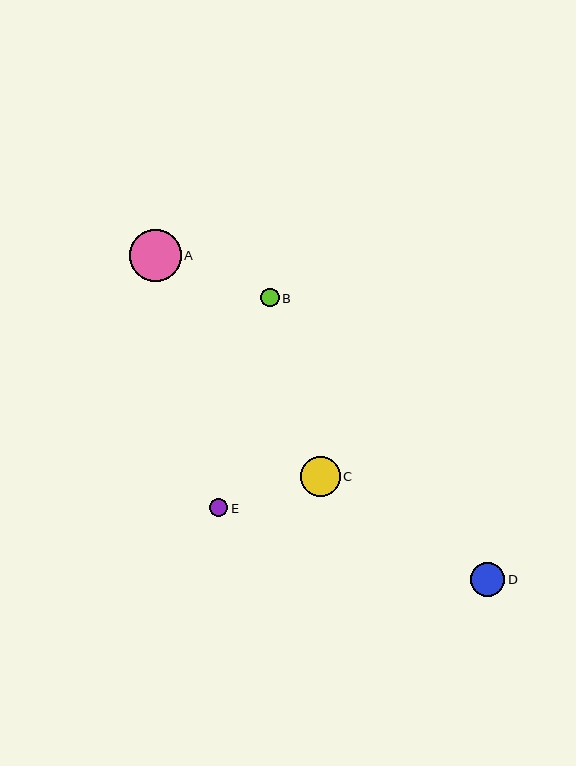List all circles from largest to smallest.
From largest to smallest: A, C, D, B, E.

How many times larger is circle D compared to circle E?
Circle D is approximately 1.9 times the size of circle E.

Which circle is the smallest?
Circle E is the smallest with a size of approximately 18 pixels.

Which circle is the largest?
Circle A is the largest with a size of approximately 52 pixels.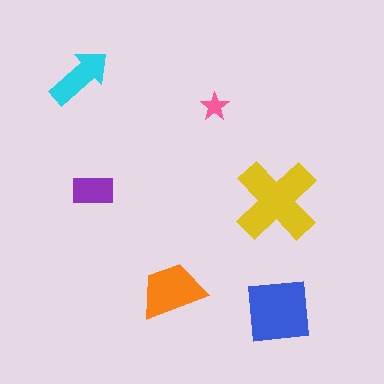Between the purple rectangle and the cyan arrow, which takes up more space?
The cyan arrow.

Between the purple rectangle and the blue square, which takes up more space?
The blue square.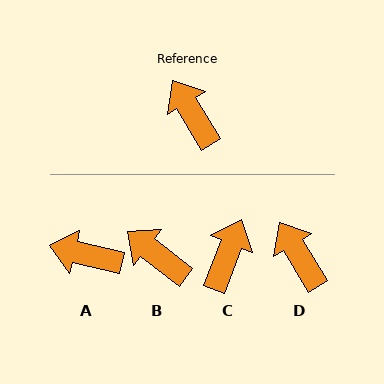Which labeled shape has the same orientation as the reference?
D.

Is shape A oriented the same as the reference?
No, it is off by about 46 degrees.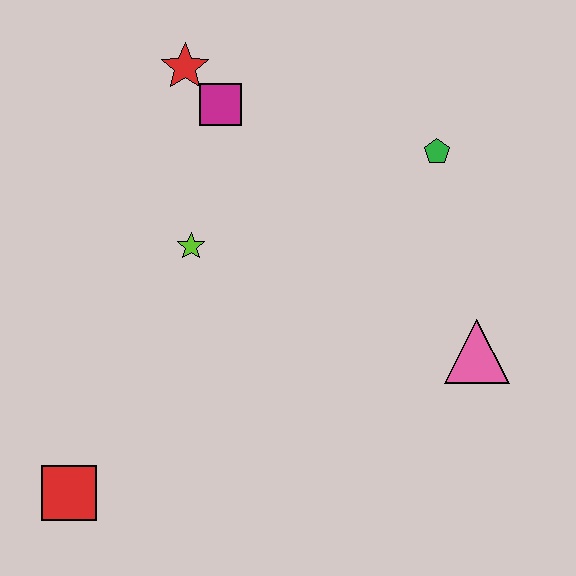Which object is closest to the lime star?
The magenta square is closest to the lime star.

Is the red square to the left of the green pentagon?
Yes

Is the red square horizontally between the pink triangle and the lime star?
No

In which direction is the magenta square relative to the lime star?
The magenta square is above the lime star.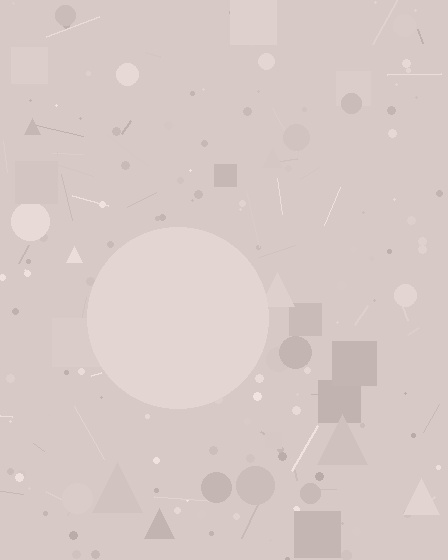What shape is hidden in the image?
A circle is hidden in the image.